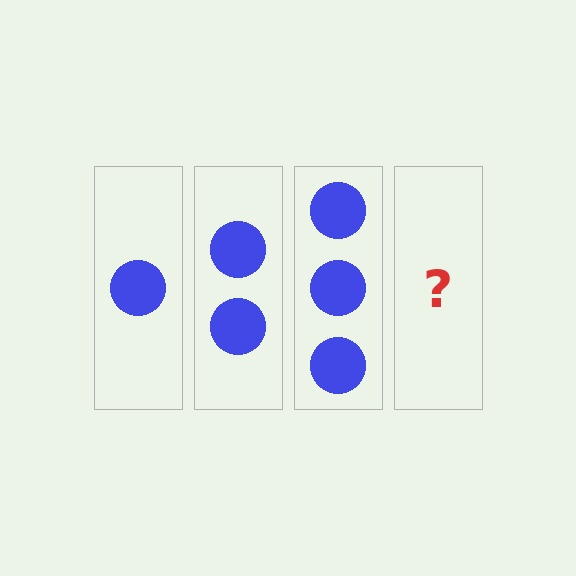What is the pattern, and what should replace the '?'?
The pattern is that each step adds one more circle. The '?' should be 4 circles.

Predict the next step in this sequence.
The next step is 4 circles.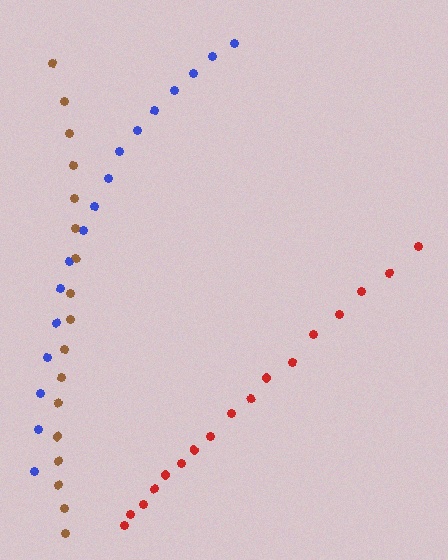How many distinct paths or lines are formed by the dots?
There are 3 distinct paths.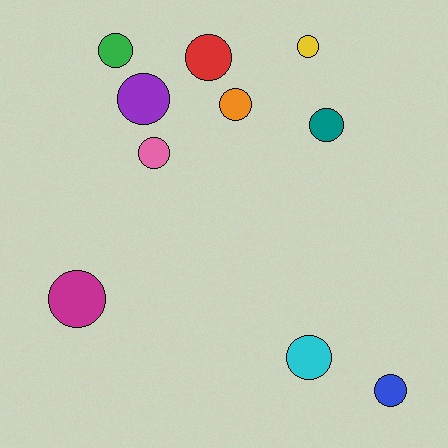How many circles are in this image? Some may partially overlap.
There are 10 circles.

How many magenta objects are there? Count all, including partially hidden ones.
There is 1 magenta object.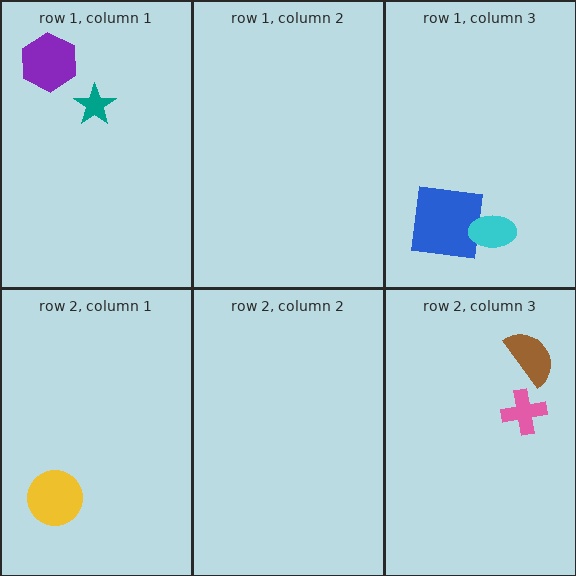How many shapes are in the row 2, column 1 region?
1.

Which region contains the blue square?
The row 1, column 3 region.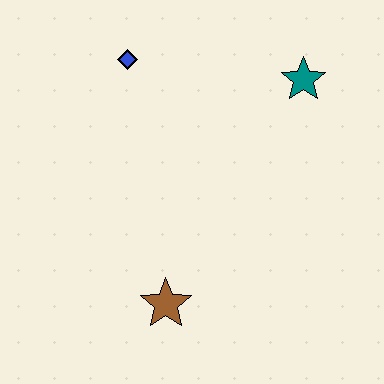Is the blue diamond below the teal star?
No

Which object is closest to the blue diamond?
The teal star is closest to the blue diamond.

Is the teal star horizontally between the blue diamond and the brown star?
No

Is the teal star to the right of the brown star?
Yes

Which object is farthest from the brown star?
The teal star is farthest from the brown star.